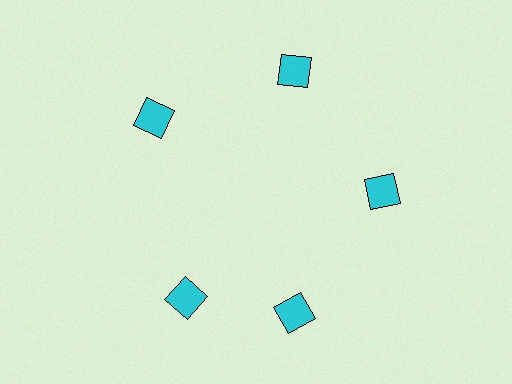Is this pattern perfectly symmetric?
No. The 5 cyan squares are arranged in a ring, but one element near the 8 o'clock position is rotated out of alignment along the ring, breaking the 5-fold rotational symmetry.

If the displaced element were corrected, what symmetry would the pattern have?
It would have 5-fold rotational symmetry — the pattern would map onto itself every 72 degrees.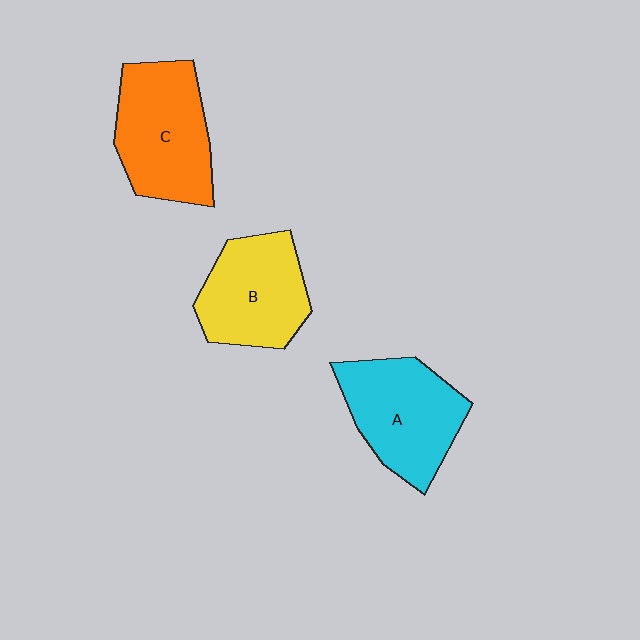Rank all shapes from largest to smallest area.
From largest to smallest: C (orange), A (cyan), B (yellow).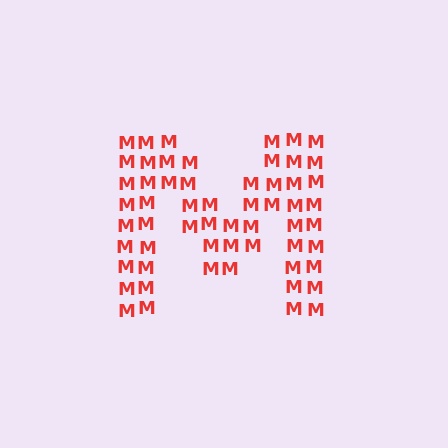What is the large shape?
The large shape is the letter M.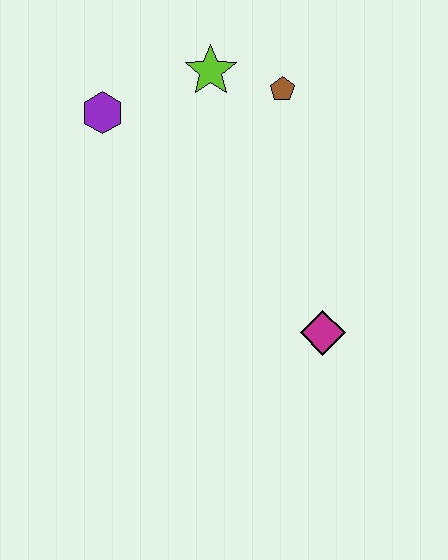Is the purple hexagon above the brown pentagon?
No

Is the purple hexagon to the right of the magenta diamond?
No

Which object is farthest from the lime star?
The magenta diamond is farthest from the lime star.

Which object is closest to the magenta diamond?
The brown pentagon is closest to the magenta diamond.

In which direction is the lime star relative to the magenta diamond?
The lime star is above the magenta diamond.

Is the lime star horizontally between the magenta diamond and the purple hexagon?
Yes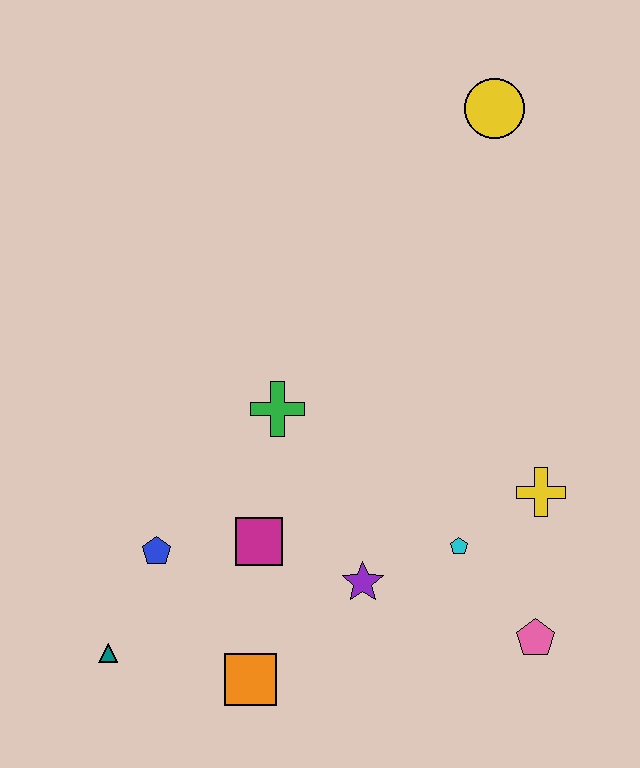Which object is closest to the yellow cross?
The cyan pentagon is closest to the yellow cross.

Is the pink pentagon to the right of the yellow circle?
Yes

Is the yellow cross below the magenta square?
No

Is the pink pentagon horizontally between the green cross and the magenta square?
No